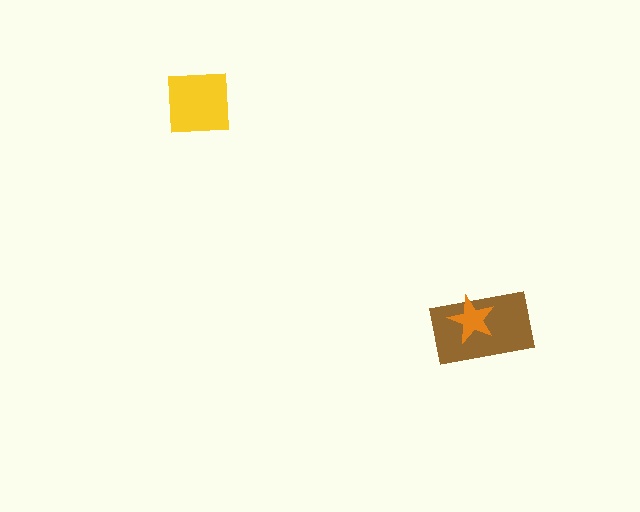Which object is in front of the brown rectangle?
The orange star is in front of the brown rectangle.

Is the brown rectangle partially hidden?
Yes, it is partially covered by another shape.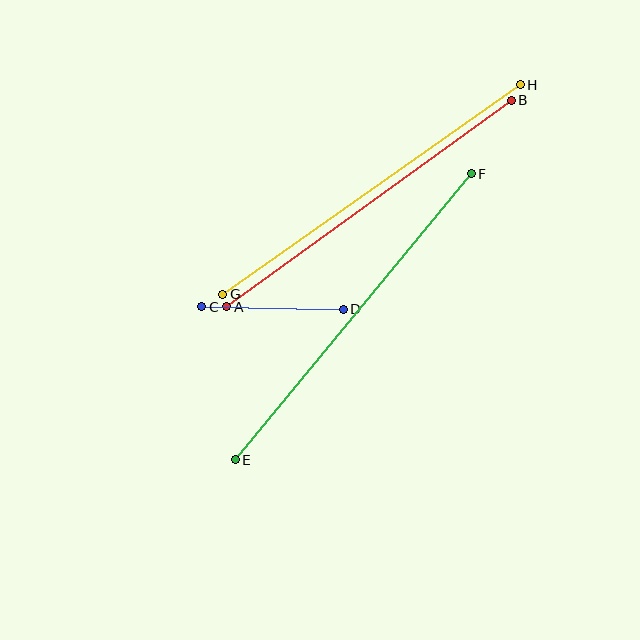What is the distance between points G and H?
The distance is approximately 364 pixels.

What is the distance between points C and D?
The distance is approximately 141 pixels.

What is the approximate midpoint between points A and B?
The midpoint is at approximately (369, 204) pixels.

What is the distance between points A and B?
The distance is approximately 352 pixels.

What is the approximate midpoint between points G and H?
The midpoint is at approximately (371, 189) pixels.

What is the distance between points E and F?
The distance is approximately 371 pixels.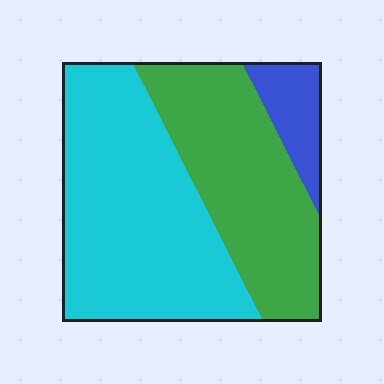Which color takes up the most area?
Cyan, at roughly 50%.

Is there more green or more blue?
Green.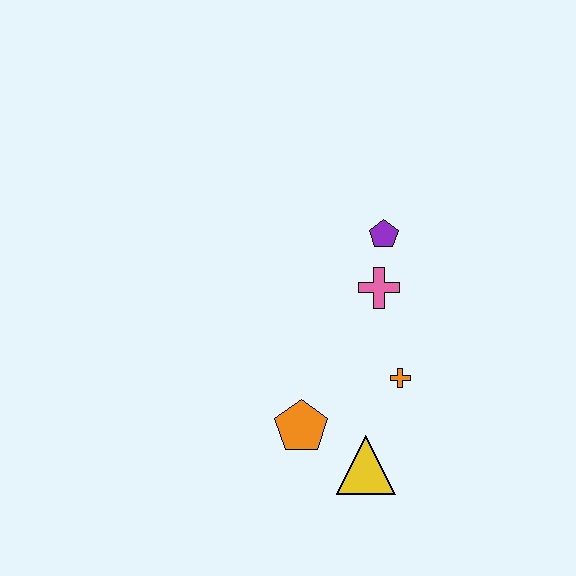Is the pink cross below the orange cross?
No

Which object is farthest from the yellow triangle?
The purple pentagon is farthest from the yellow triangle.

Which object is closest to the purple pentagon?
The pink cross is closest to the purple pentagon.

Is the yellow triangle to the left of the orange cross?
Yes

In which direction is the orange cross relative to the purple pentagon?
The orange cross is below the purple pentagon.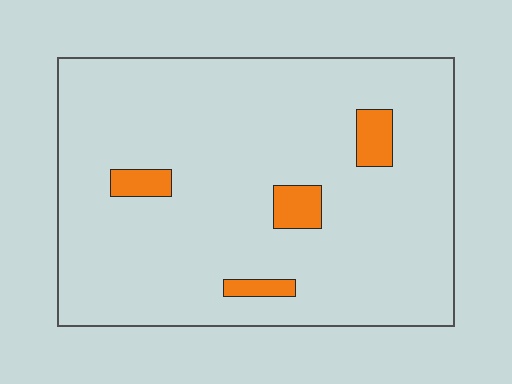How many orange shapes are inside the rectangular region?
4.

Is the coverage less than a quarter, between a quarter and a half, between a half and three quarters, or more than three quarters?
Less than a quarter.